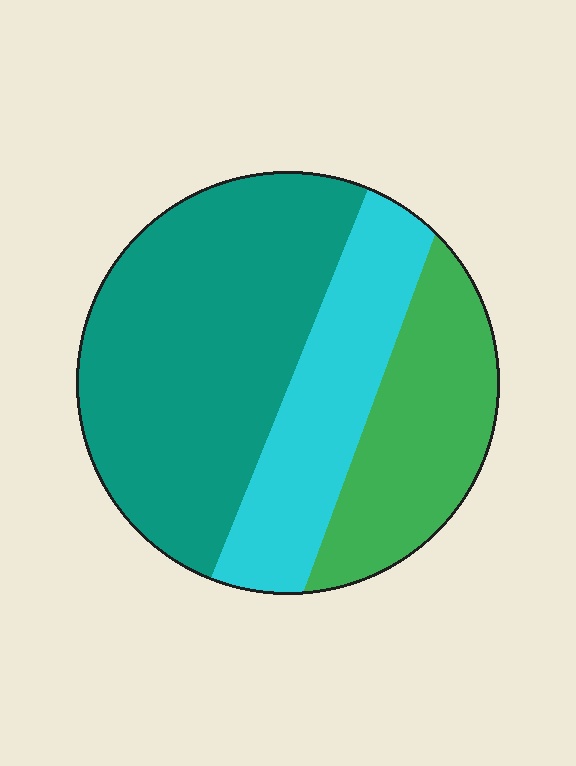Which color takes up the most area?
Teal, at roughly 50%.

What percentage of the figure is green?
Green covers around 25% of the figure.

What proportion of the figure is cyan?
Cyan covers around 25% of the figure.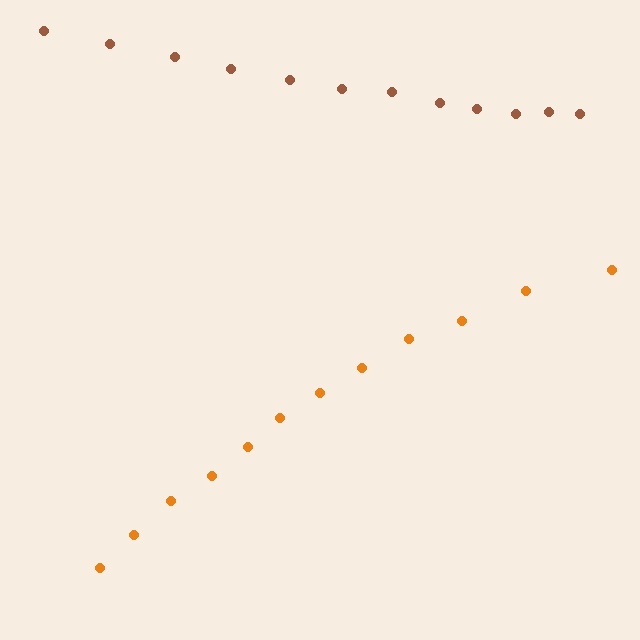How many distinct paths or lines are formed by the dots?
There are 2 distinct paths.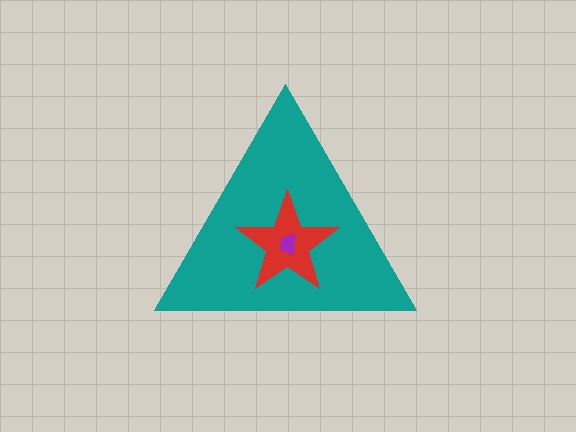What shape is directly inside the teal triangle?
The red star.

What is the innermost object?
The purple trapezoid.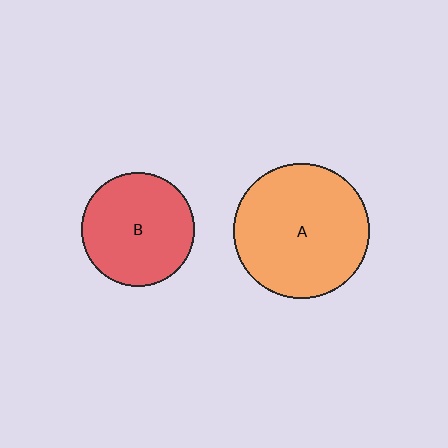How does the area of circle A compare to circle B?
Approximately 1.4 times.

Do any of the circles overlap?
No, none of the circles overlap.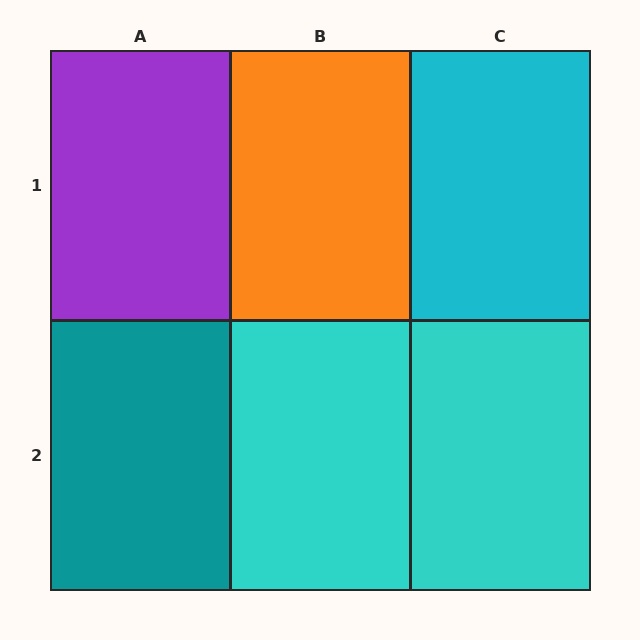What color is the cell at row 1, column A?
Purple.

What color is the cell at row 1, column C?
Cyan.